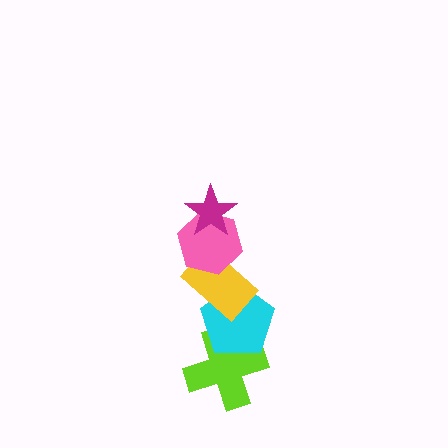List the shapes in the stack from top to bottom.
From top to bottom: the magenta star, the pink hexagon, the yellow rectangle, the cyan pentagon, the lime cross.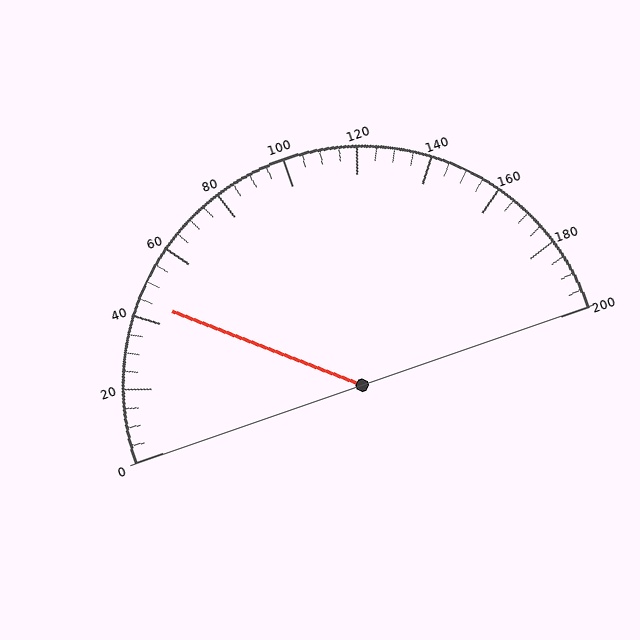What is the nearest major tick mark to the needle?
The nearest major tick mark is 40.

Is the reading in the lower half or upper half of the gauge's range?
The reading is in the lower half of the range (0 to 200).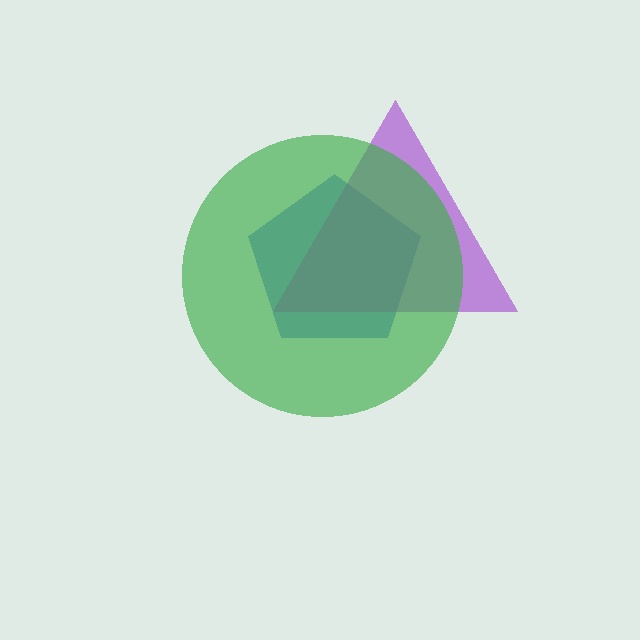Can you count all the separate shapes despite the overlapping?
Yes, there are 3 separate shapes.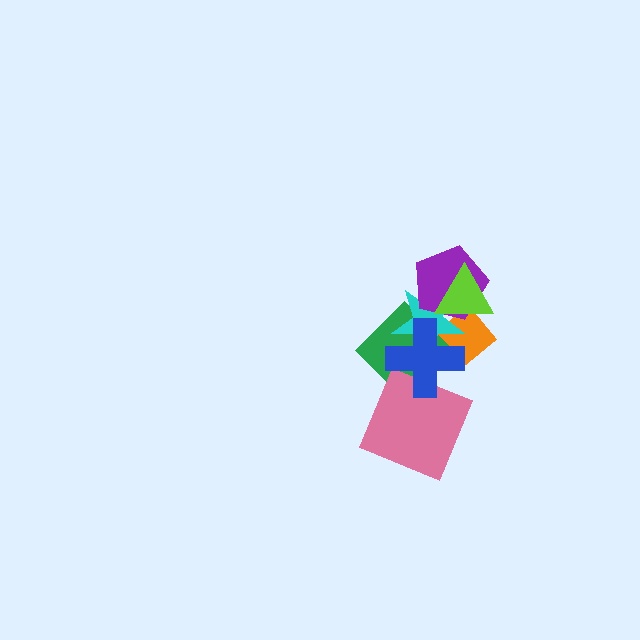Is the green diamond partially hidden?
Yes, it is partially covered by another shape.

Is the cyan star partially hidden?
Yes, it is partially covered by another shape.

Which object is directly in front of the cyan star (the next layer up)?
The purple pentagon is directly in front of the cyan star.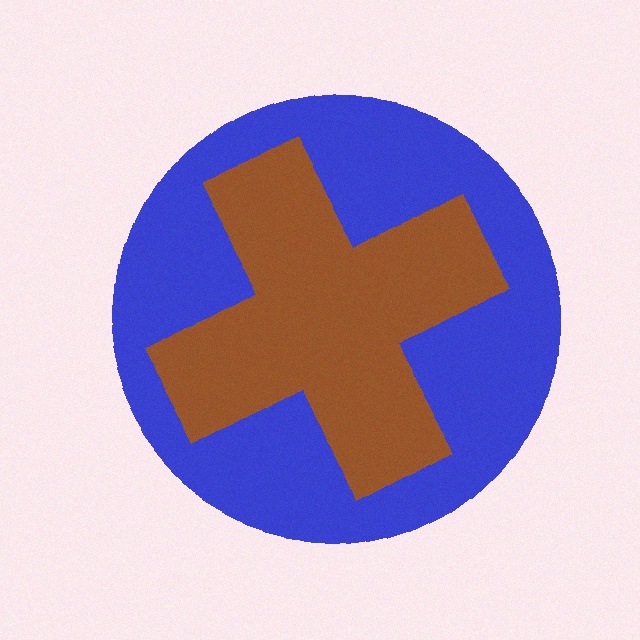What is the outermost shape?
The blue circle.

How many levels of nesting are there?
2.